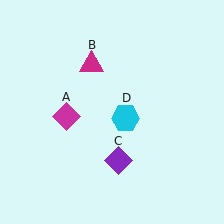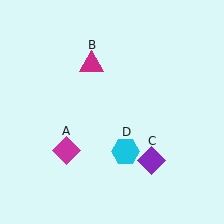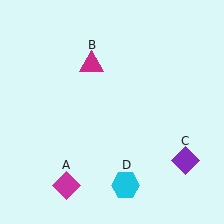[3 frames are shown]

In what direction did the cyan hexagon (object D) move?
The cyan hexagon (object D) moved down.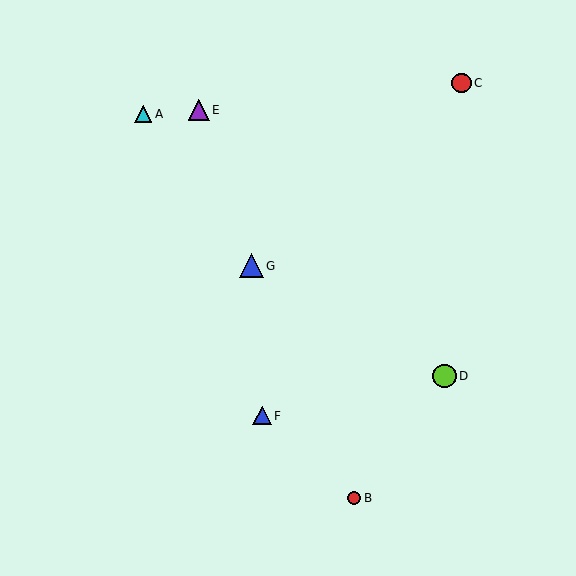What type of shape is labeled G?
Shape G is a blue triangle.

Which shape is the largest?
The blue triangle (labeled G) is the largest.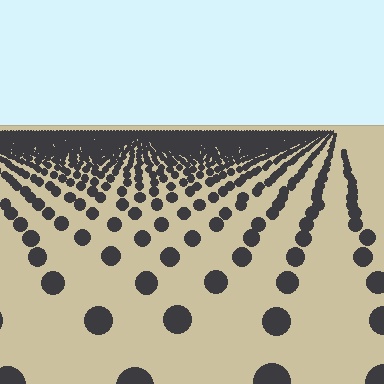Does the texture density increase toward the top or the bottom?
Density increases toward the top.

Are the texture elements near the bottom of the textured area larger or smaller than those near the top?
Larger. Near the bottom, elements are closer to the viewer and appear at a bigger on-screen size.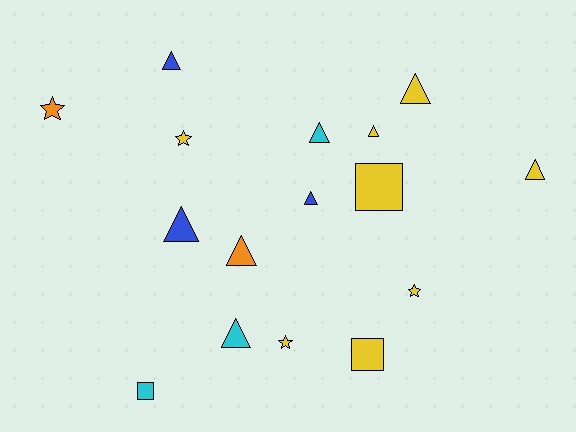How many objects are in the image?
There are 16 objects.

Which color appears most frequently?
Yellow, with 8 objects.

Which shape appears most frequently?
Triangle, with 9 objects.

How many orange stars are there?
There is 1 orange star.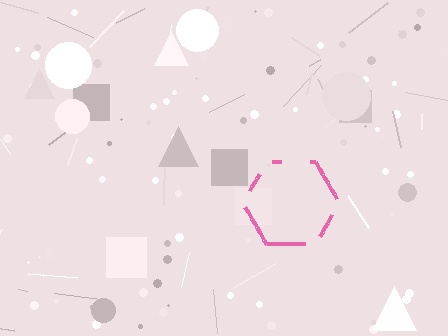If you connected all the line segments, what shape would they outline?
They would outline a hexagon.